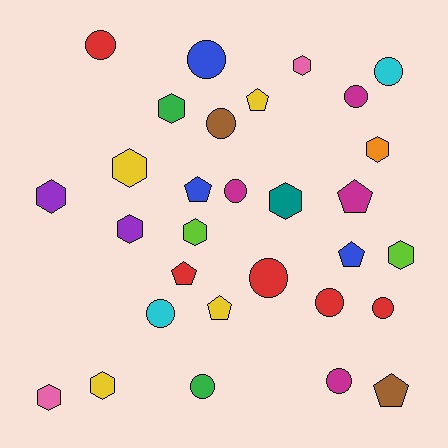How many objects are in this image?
There are 30 objects.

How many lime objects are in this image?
There are 2 lime objects.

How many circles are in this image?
There are 12 circles.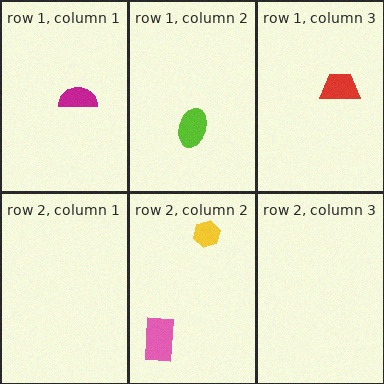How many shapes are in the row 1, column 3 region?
1.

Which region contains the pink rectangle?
The row 2, column 2 region.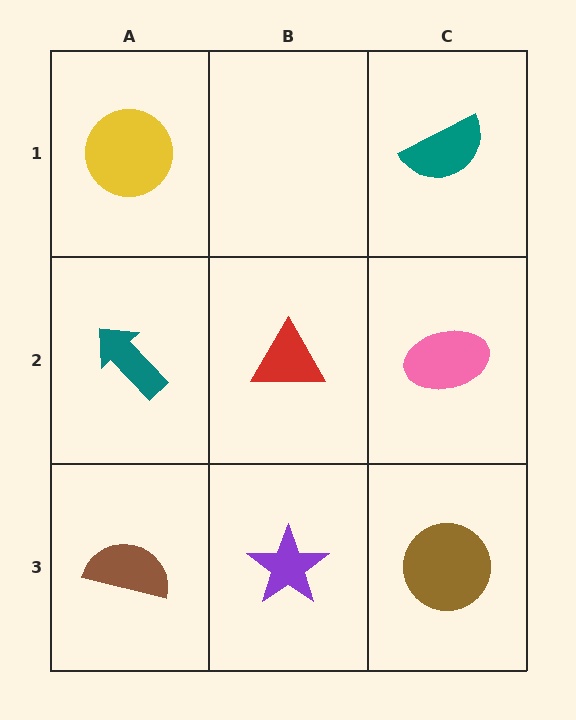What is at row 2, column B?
A red triangle.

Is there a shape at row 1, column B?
No, that cell is empty.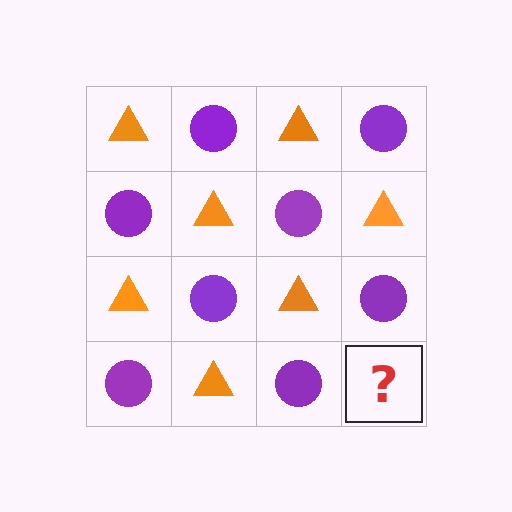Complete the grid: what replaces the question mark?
The question mark should be replaced with an orange triangle.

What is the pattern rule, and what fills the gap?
The rule is that it alternates orange triangle and purple circle in a checkerboard pattern. The gap should be filled with an orange triangle.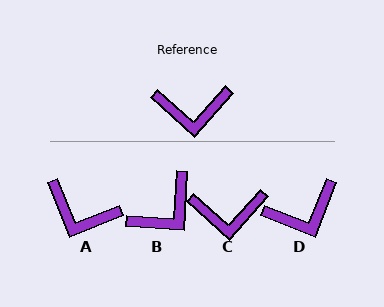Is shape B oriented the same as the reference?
No, it is off by about 39 degrees.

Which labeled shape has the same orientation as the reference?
C.